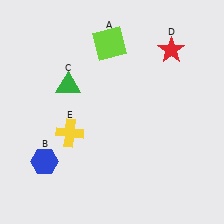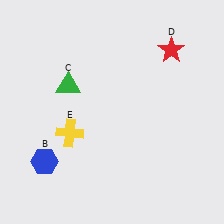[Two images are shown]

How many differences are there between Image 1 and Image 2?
There is 1 difference between the two images.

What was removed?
The lime square (A) was removed in Image 2.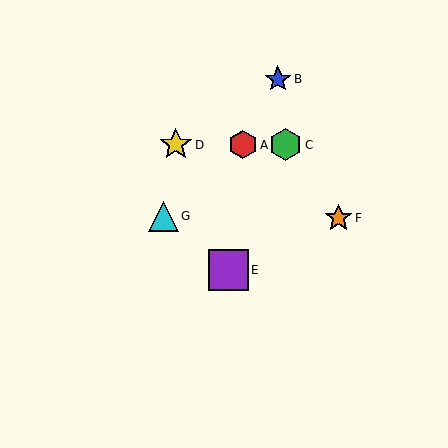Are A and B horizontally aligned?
No, A is at y≈145 and B is at y≈79.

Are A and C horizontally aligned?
Yes, both are at y≈145.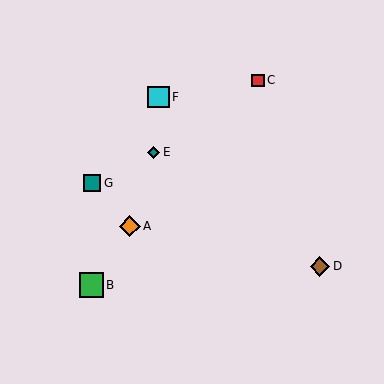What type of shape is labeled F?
Shape F is a cyan square.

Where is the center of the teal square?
The center of the teal square is at (92, 183).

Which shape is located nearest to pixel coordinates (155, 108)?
The cyan square (labeled F) at (159, 97) is nearest to that location.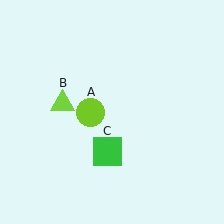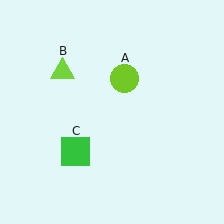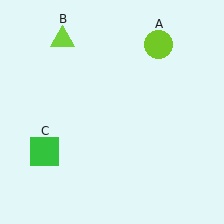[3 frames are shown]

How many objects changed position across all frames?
3 objects changed position: lime circle (object A), lime triangle (object B), green square (object C).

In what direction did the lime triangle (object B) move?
The lime triangle (object B) moved up.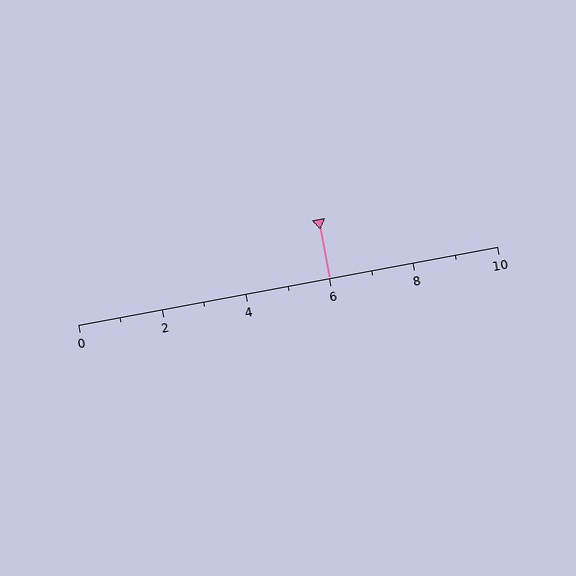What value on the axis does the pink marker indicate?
The marker indicates approximately 6.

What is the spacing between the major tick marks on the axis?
The major ticks are spaced 2 apart.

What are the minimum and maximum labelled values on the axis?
The axis runs from 0 to 10.